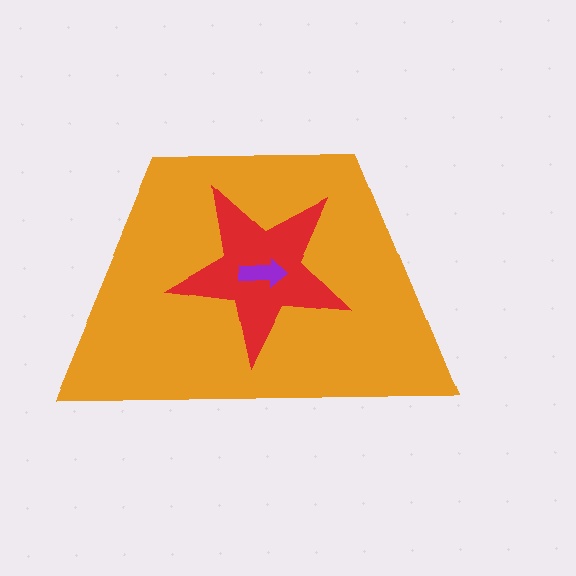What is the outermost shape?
The orange trapezoid.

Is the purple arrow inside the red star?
Yes.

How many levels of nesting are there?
3.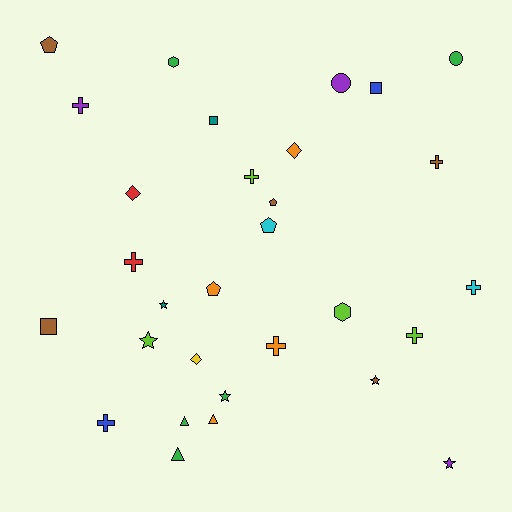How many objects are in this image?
There are 30 objects.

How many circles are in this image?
There are 2 circles.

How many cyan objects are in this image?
There are 2 cyan objects.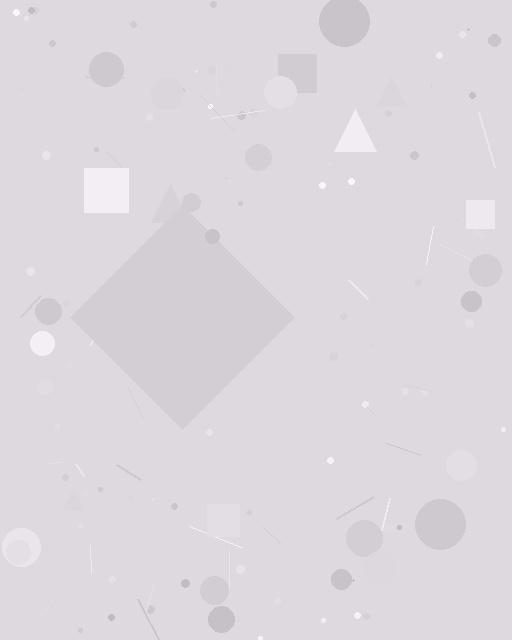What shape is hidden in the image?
A diamond is hidden in the image.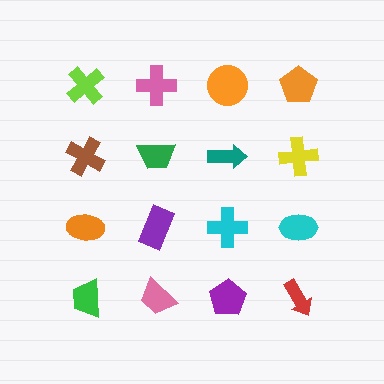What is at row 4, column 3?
A purple pentagon.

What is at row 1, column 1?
A lime cross.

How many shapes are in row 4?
4 shapes.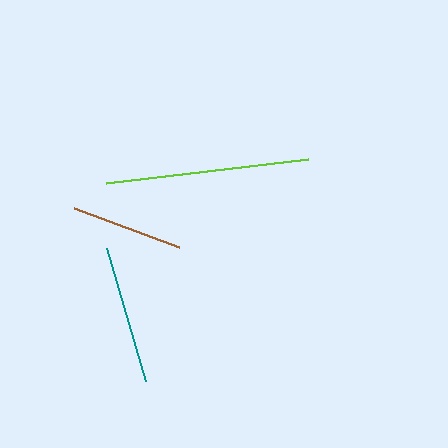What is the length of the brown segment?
The brown segment is approximately 112 pixels long.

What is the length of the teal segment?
The teal segment is approximately 139 pixels long.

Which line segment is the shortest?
The brown line is the shortest at approximately 112 pixels.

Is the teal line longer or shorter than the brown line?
The teal line is longer than the brown line.